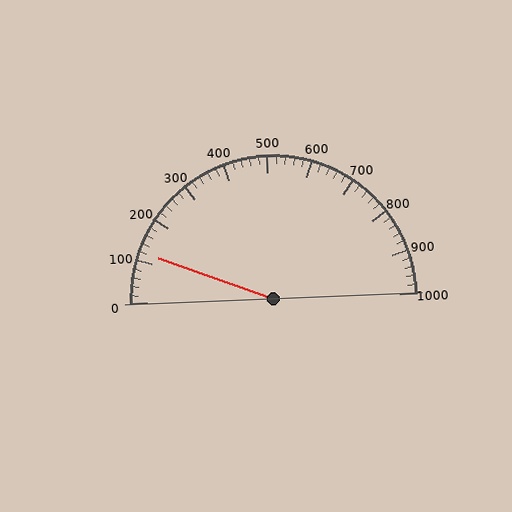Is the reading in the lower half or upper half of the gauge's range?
The reading is in the lower half of the range (0 to 1000).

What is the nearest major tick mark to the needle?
The nearest major tick mark is 100.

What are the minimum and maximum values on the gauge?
The gauge ranges from 0 to 1000.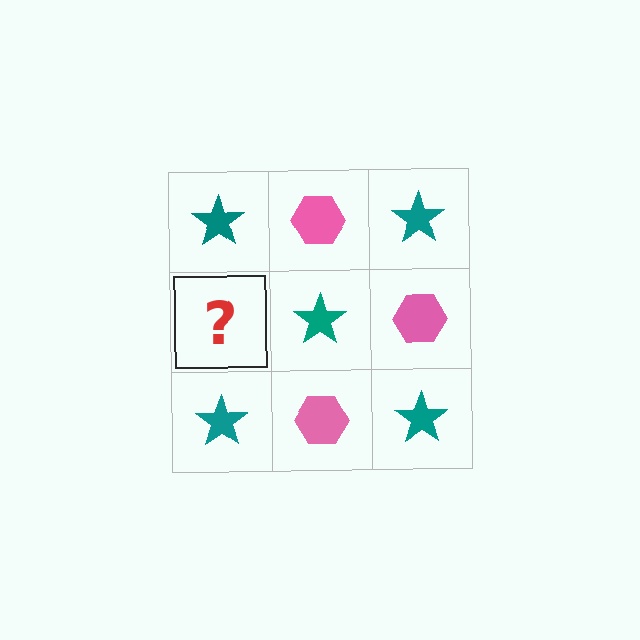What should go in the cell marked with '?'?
The missing cell should contain a pink hexagon.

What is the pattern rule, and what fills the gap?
The rule is that it alternates teal star and pink hexagon in a checkerboard pattern. The gap should be filled with a pink hexagon.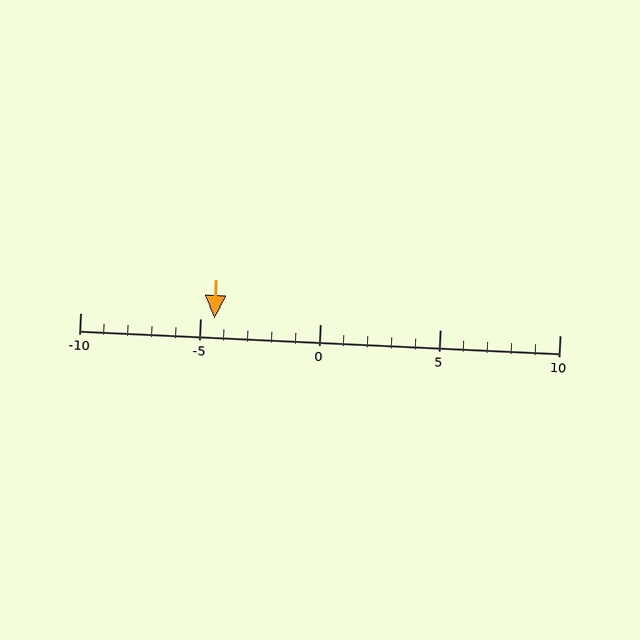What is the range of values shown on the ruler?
The ruler shows values from -10 to 10.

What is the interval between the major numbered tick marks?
The major tick marks are spaced 5 units apart.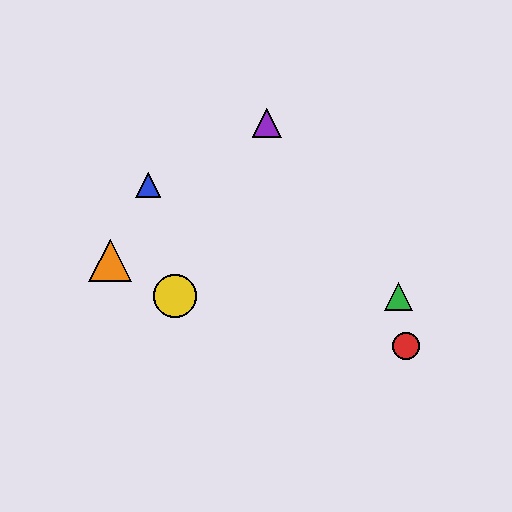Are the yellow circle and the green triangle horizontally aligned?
Yes, both are at y≈296.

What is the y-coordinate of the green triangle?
The green triangle is at y≈296.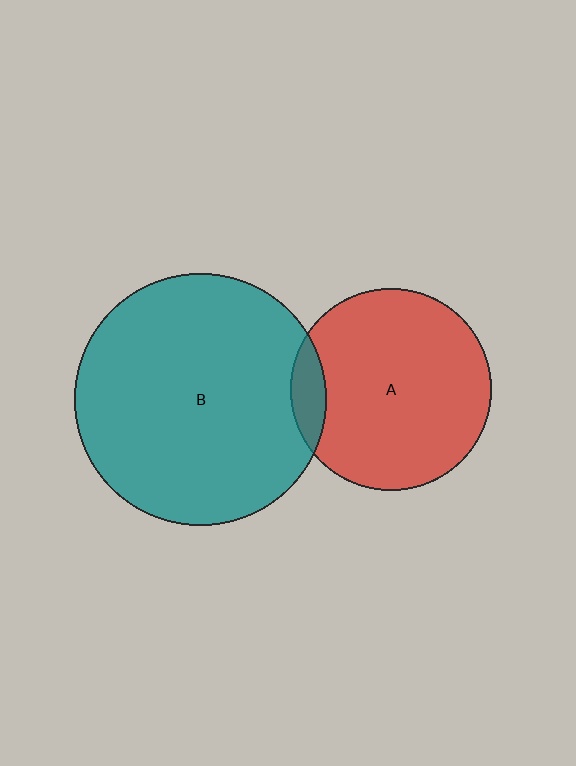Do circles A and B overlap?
Yes.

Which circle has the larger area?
Circle B (teal).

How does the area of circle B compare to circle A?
Approximately 1.6 times.